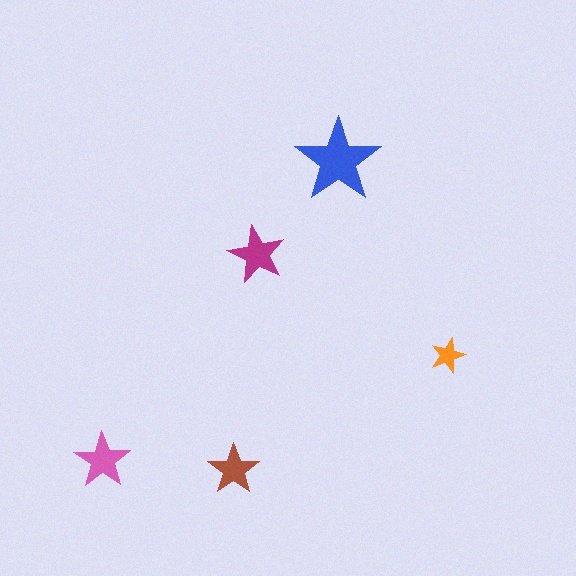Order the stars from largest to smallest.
the blue one, the magenta one, the pink one, the brown one, the orange one.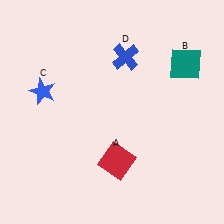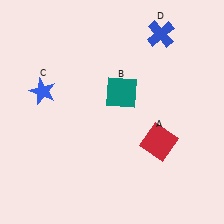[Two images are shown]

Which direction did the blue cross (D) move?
The blue cross (D) moved right.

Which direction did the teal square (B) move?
The teal square (B) moved left.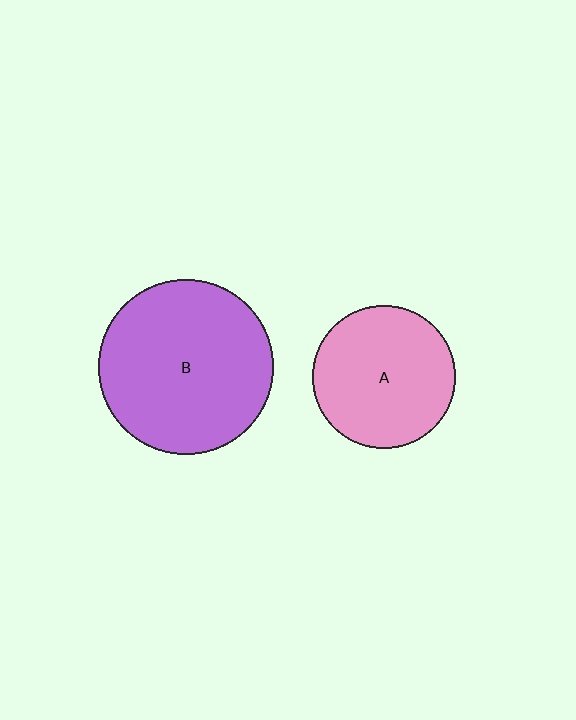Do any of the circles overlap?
No, none of the circles overlap.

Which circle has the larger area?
Circle B (purple).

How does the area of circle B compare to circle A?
Approximately 1.5 times.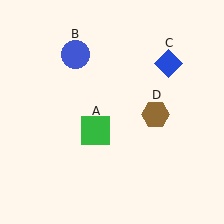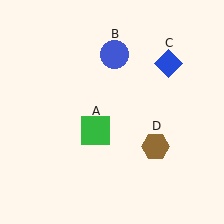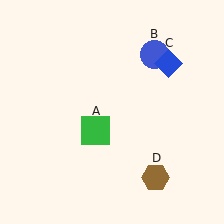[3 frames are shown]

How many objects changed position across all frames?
2 objects changed position: blue circle (object B), brown hexagon (object D).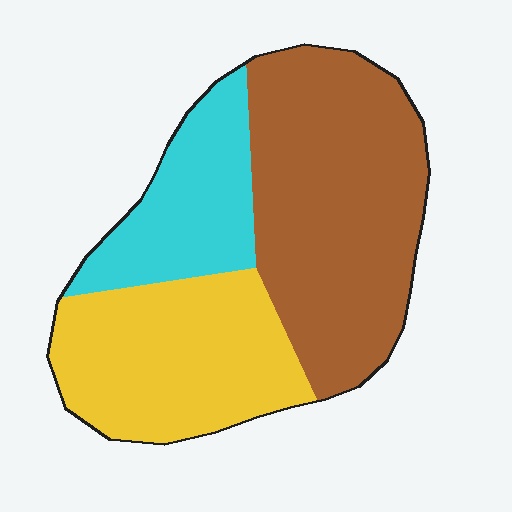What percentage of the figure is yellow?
Yellow takes up between a quarter and a half of the figure.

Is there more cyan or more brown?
Brown.